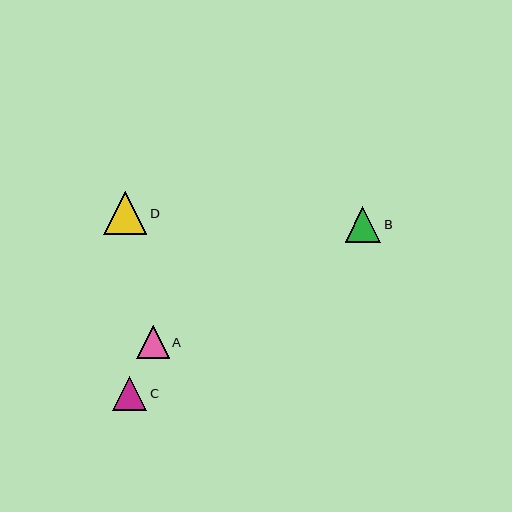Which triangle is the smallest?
Triangle A is the smallest with a size of approximately 33 pixels.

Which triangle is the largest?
Triangle D is the largest with a size of approximately 43 pixels.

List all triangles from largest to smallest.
From largest to smallest: D, B, C, A.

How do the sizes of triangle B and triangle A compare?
Triangle B and triangle A are approximately the same size.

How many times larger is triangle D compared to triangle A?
Triangle D is approximately 1.3 times the size of triangle A.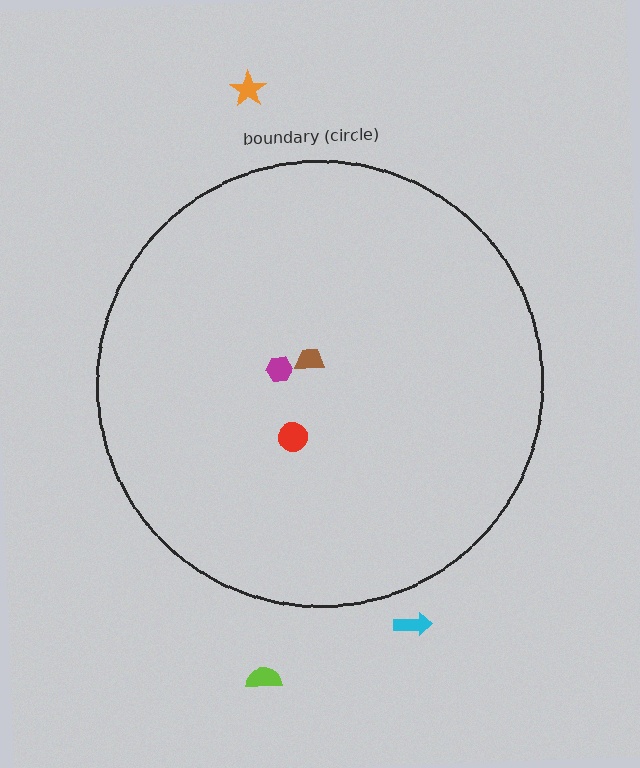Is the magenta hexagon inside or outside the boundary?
Inside.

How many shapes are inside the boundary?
3 inside, 3 outside.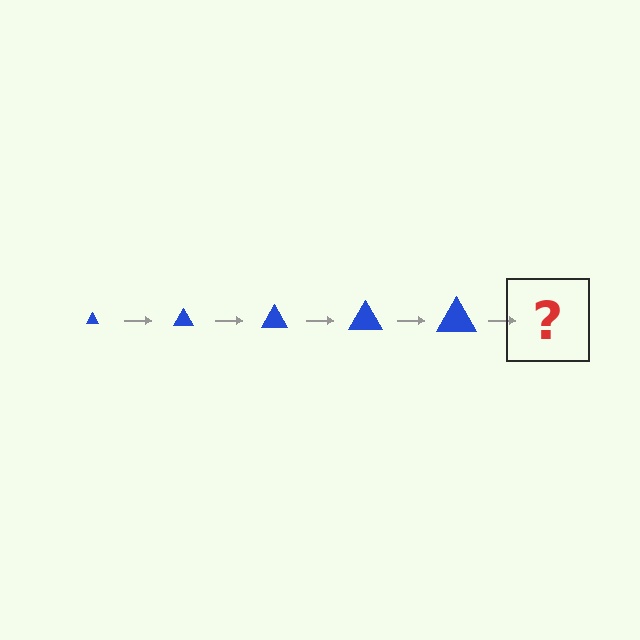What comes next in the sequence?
The next element should be a blue triangle, larger than the previous one.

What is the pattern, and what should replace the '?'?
The pattern is that the triangle gets progressively larger each step. The '?' should be a blue triangle, larger than the previous one.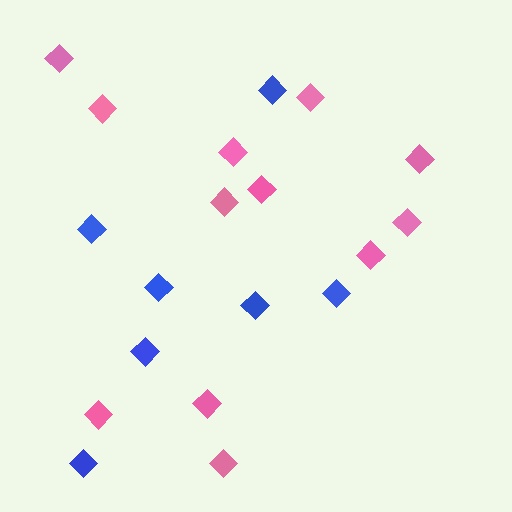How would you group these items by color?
There are 2 groups: one group of blue diamonds (7) and one group of pink diamonds (12).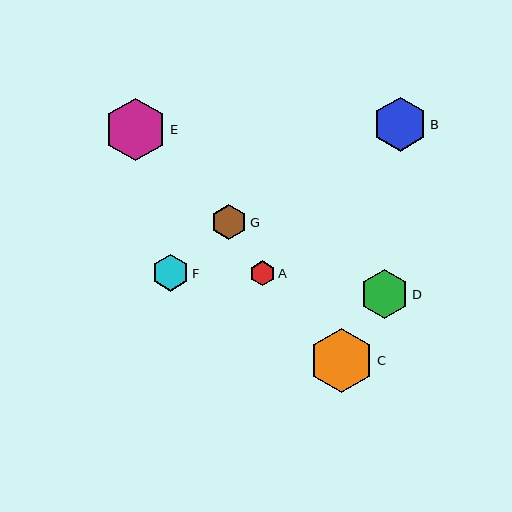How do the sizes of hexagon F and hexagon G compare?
Hexagon F and hexagon G are approximately the same size.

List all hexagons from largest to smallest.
From largest to smallest: C, E, B, D, F, G, A.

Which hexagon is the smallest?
Hexagon A is the smallest with a size of approximately 25 pixels.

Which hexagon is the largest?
Hexagon C is the largest with a size of approximately 64 pixels.